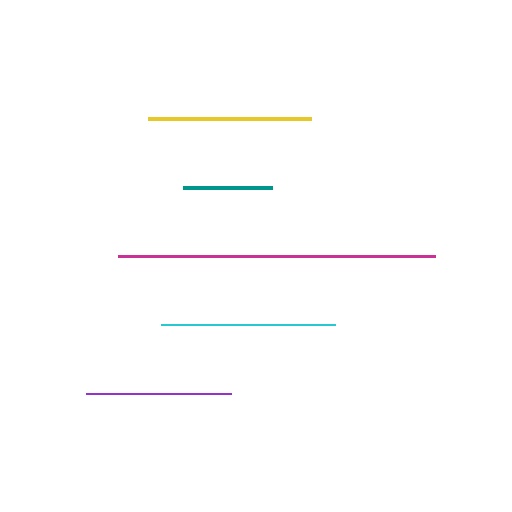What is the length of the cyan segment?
The cyan segment is approximately 173 pixels long.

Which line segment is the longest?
The magenta line is the longest at approximately 317 pixels.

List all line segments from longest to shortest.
From longest to shortest: magenta, cyan, yellow, purple, teal.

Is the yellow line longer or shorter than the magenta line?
The magenta line is longer than the yellow line.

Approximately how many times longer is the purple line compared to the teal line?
The purple line is approximately 1.6 times the length of the teal line.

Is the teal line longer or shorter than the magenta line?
The magenta line is longer than the teal line.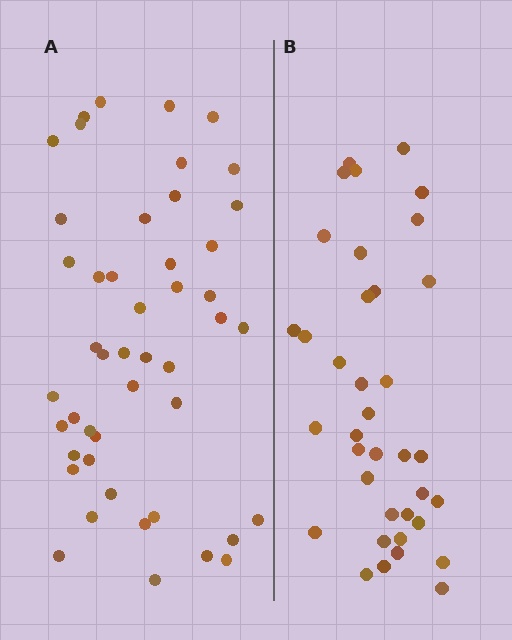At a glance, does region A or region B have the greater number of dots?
Region A (the left region) has more dots.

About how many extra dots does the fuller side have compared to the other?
Region A has roughly 10 or so more dots than region B.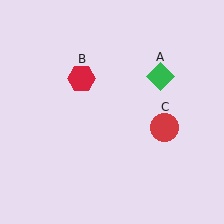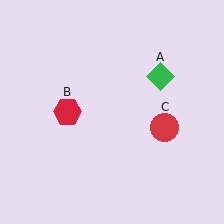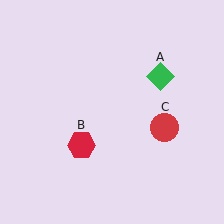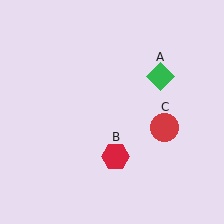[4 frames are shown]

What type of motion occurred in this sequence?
The red hexagon (object B) rotated counterclockwise around the center of the scene.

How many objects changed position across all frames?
1 object changed position: red hexagon (object B).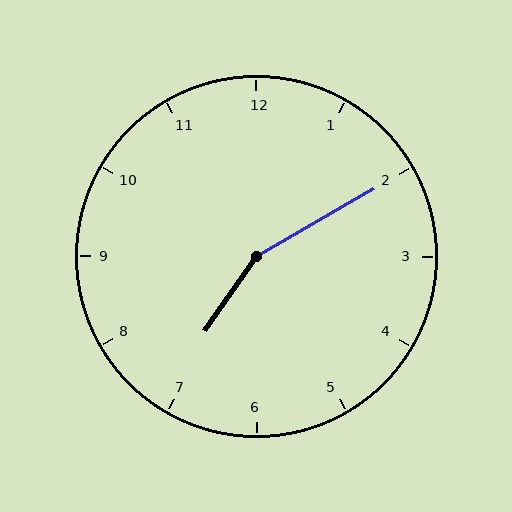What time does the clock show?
7:10.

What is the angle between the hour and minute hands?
Approximately 155 degrees.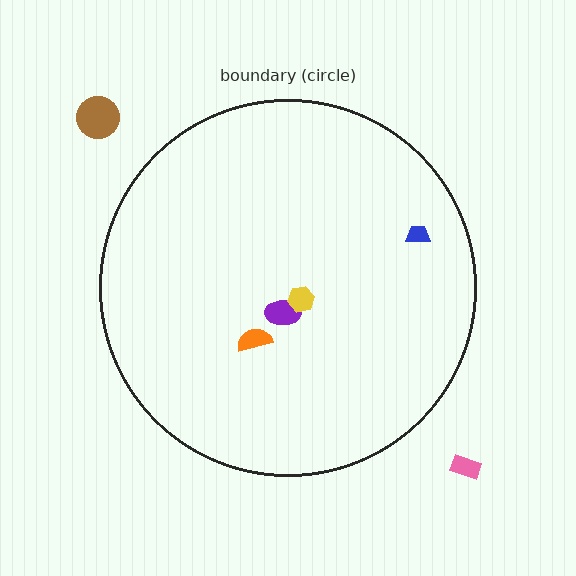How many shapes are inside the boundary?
4 inside, 2 outside.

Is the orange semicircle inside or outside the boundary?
Inside.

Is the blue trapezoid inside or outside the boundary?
Inside.